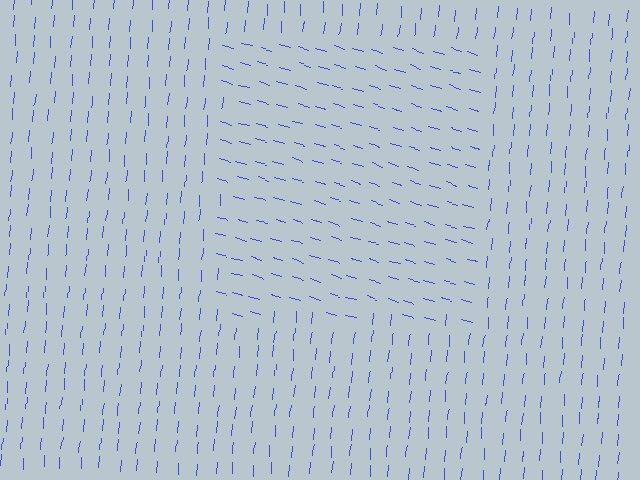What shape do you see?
I see a rectangle.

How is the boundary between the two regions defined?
The boundary is defined purely by a change in line orientation (approximately 78 degrees difference). All lines are the same color and thickness.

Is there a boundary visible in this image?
Yes, there is a texture boundary formed by a change in line orientation.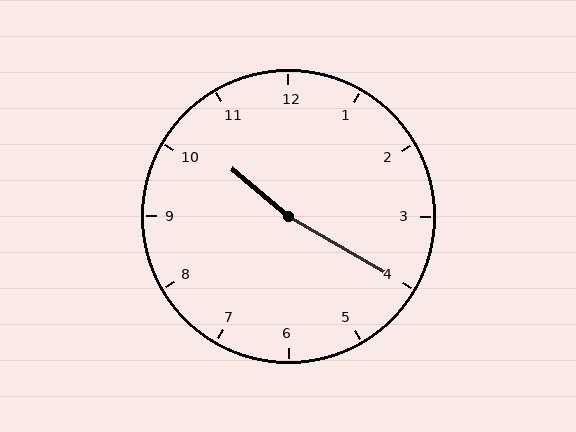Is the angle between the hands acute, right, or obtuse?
It is obtuse.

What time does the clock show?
10:20.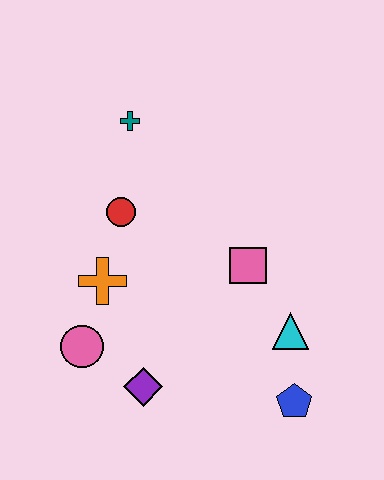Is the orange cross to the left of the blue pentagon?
Yes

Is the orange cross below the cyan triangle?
No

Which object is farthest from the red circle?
The blue pentagon is farthest from the red circle.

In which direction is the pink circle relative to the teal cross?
The pink circle is below the teal cross.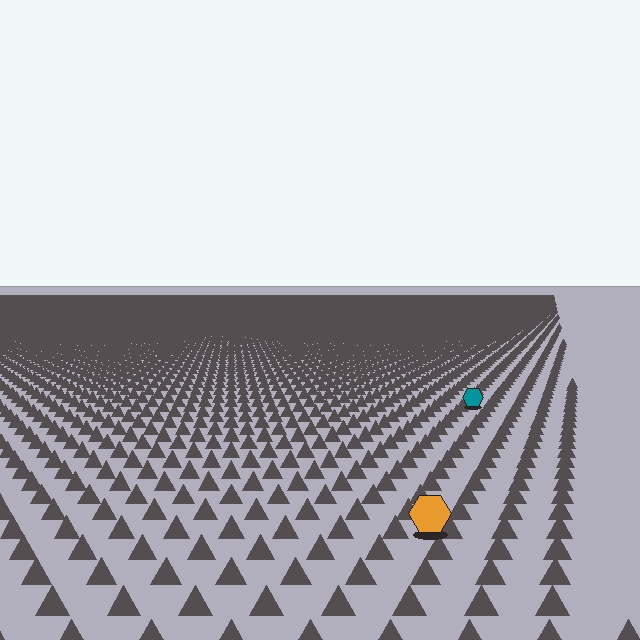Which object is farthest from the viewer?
The teal hexagon is farthest from the viewer. It appears smaller and the ground texture around it is denser.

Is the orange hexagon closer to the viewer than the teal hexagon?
Yes. The orange hexagon is closer — you can tell from the texture gradient: the ground texture is coarser near it.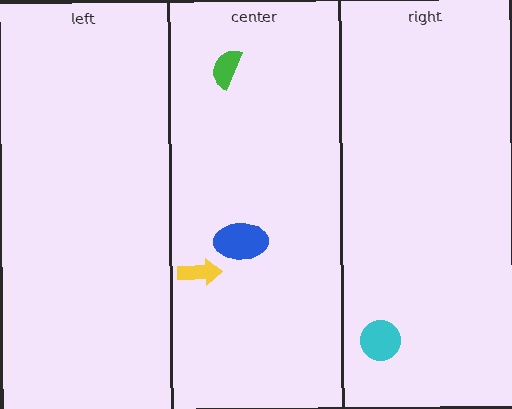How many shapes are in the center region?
3.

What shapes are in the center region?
The green semicircle, the blue ellipse, the yellow arrow.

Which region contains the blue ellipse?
The center region.